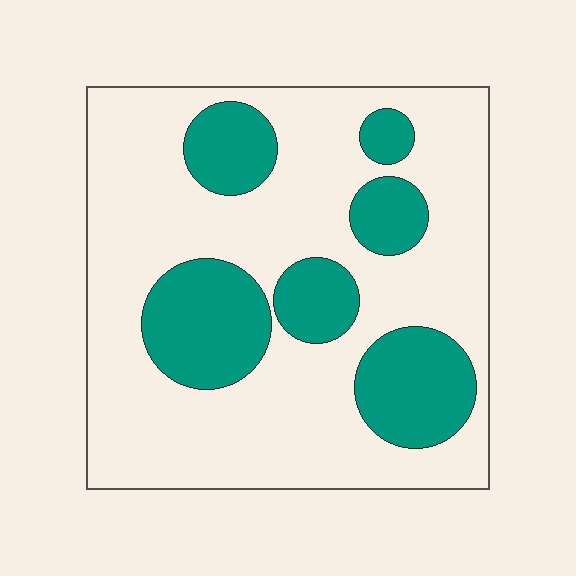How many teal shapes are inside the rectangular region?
6.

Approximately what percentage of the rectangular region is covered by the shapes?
Approximately 30%.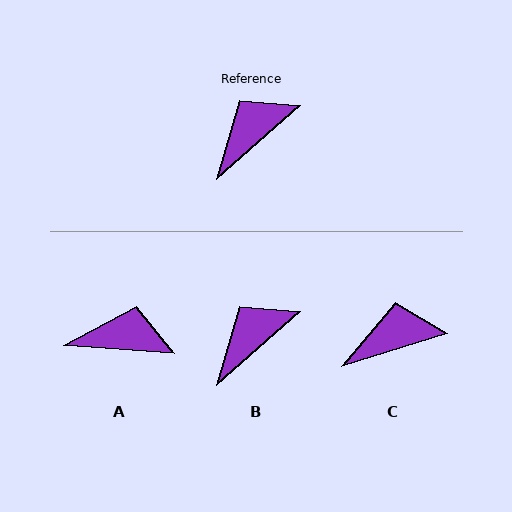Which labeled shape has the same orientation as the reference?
B.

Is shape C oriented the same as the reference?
No, it is off by about 24 degrees.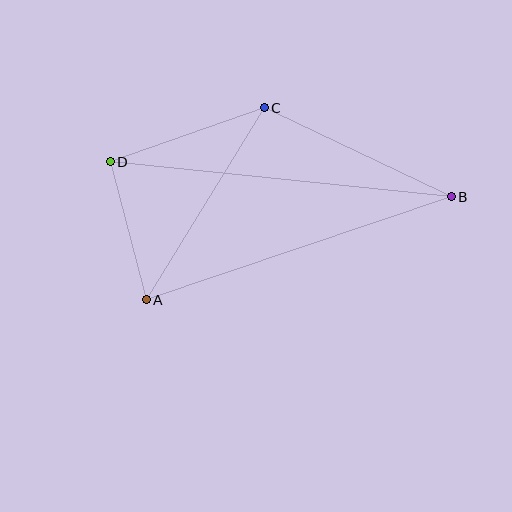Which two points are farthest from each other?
Points B and D are farthest from each other.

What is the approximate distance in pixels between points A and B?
The distance between A and B is approximately 322 pixels.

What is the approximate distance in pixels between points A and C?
The distance between A and C is approximately 225 pixels.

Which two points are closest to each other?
Points A and D are closest to each other.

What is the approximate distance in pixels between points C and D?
The distance between C and D is approximately 163 pixels.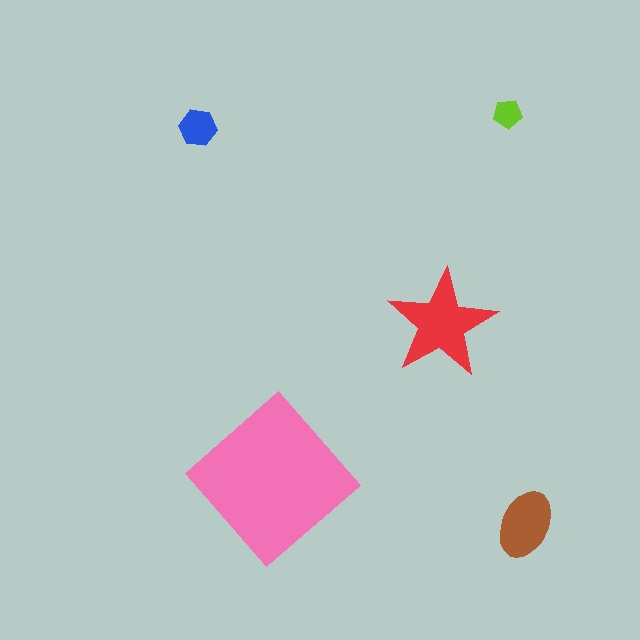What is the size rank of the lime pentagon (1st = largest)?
5th.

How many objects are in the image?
There are 5 objects in the image.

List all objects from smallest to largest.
The lime pentagon, the blue hexagon, the brown ellipse, the red star, the pink diamond.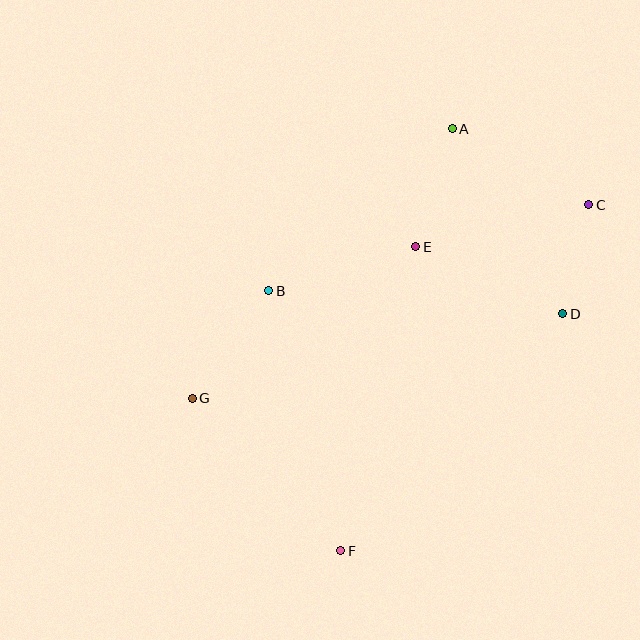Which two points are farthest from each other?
Points C and G are farthest from each other.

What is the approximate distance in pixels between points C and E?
The distance between C and E is approximately 178 pixels.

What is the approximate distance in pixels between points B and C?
The distance between B and C is approximately 331 pixels.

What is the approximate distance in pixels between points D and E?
The distance between D and E is approximately 162 pixels.